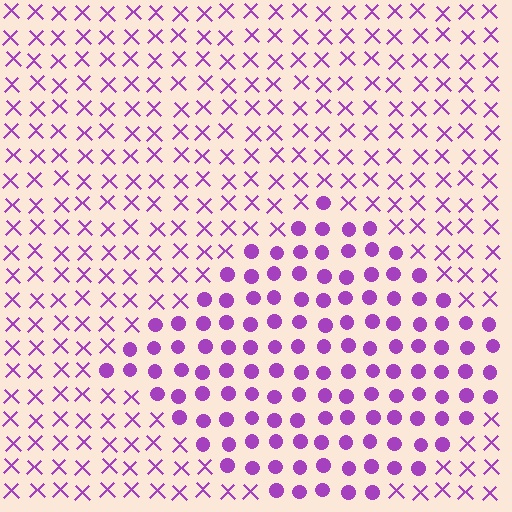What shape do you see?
I see a diamond.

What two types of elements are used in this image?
The image uses circles inside the diamond region and X marks outside it.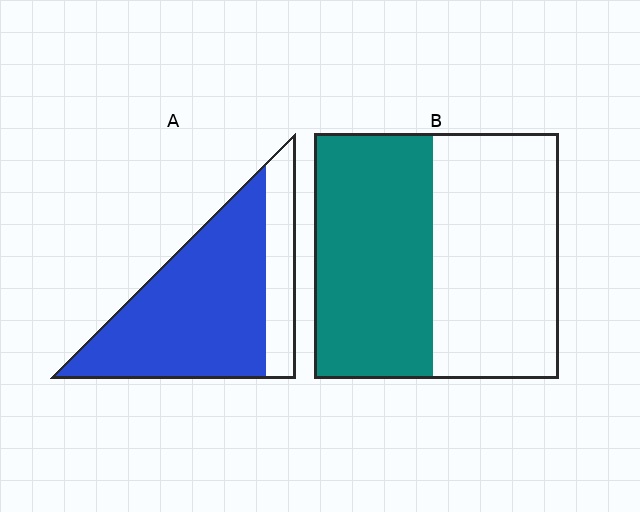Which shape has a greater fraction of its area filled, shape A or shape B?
Shape A.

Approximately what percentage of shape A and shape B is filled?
A is approximately 75% and B is approximately 50%.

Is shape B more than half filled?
Roughly half.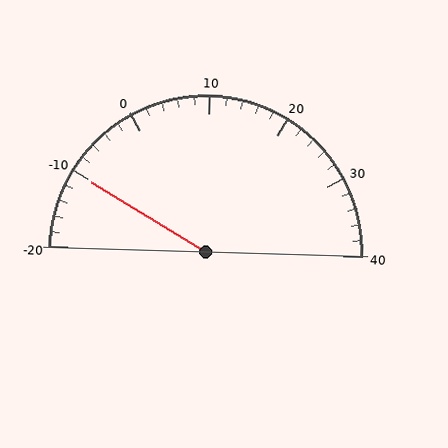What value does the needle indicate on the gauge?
The needle indicates approximately -10.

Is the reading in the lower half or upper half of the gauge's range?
The reading is in the lower half of the range (-20 to 40).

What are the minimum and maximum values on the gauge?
The gauge ranges from -20 to 40.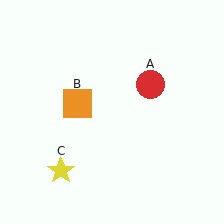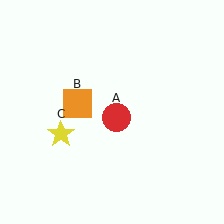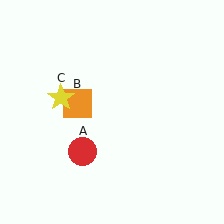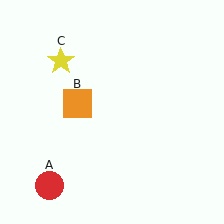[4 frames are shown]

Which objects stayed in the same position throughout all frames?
Orange square (object B) remained stationary.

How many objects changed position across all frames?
2 objects changed position: red circle (object A), yellow star (object C).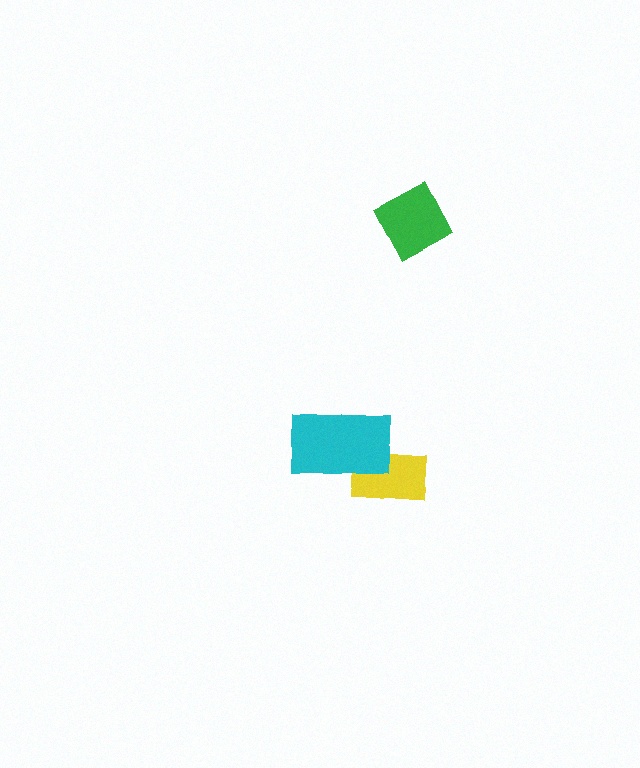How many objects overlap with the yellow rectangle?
1 object overlaps with the yellow rectangle.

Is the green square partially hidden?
No, no other shape covers it.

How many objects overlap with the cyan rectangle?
1 object overlaps with the cyan rectangle.